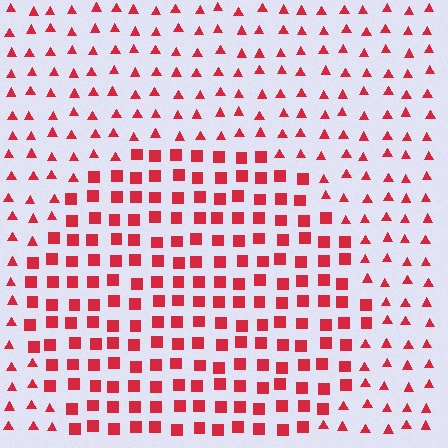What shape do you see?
I see a circle.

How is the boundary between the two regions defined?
The boundary is defined by a change in element shape: squares inside vs. triangles outside. All elements share the same color and spacing.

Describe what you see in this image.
The image is filled with small red elements arranged in a uniform grid. A circle-shaped region contains squares, while the surrounding area contains triangles. The boundary is defined purely by the change in element shape.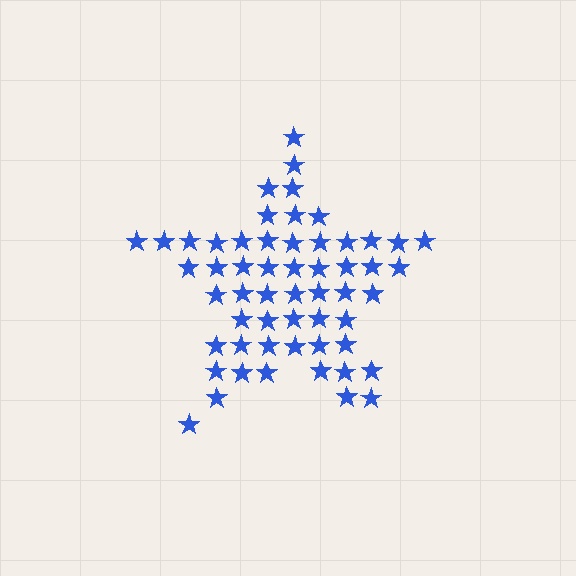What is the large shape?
The large shape is a star.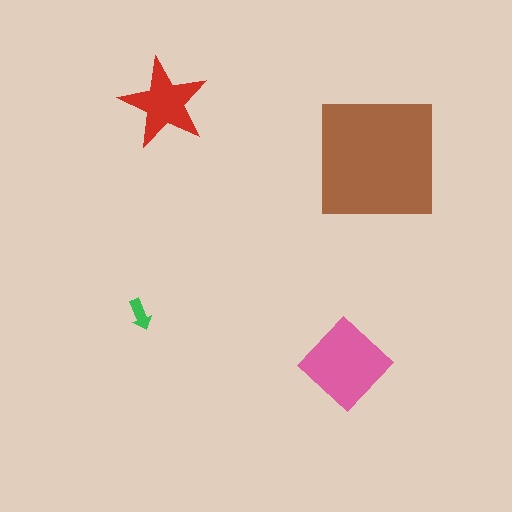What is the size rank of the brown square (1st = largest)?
1st.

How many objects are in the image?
There are 4 objects in the image.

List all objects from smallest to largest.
The green arrow, the red star, the pink diamond, the brown square.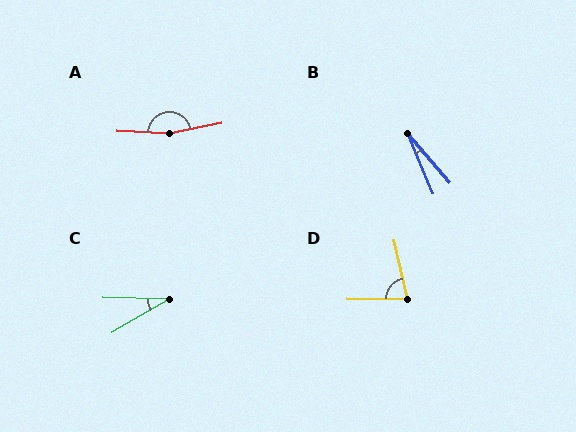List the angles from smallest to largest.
B (18°), C (32°), D (76°), A (166°).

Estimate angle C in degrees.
Approximately 32 degrees.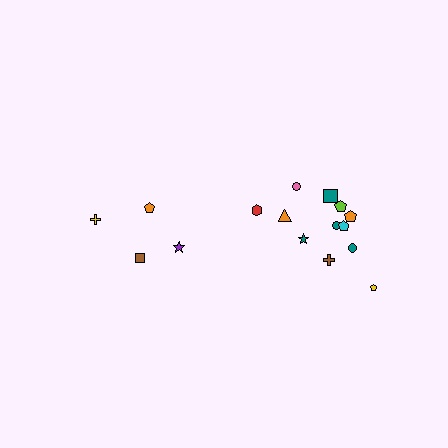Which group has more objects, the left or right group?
The right group.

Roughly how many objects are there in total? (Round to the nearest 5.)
Roughly 15 objects in total.